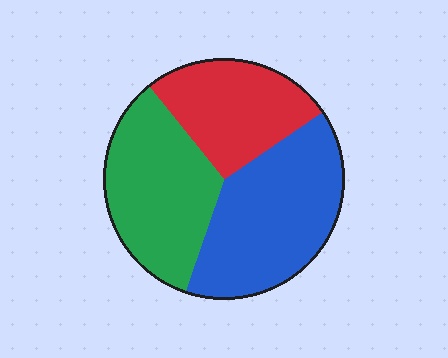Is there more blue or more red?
Blue.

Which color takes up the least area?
Red, at roughly 25%.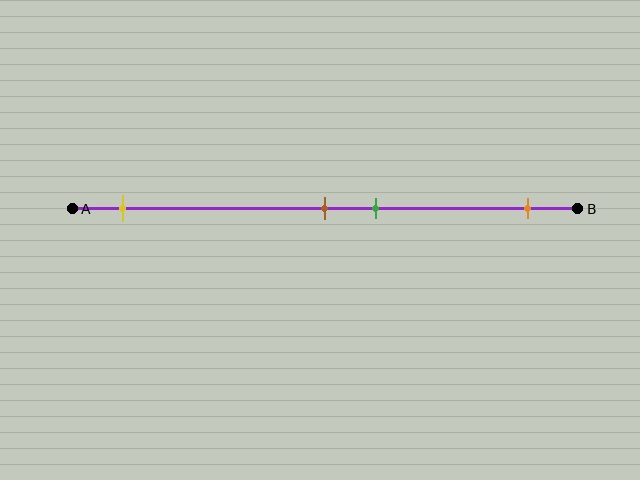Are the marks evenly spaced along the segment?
No, the marks are not evenly spaced.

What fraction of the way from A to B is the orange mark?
The orange mark is approximately 90% (0.9) of the way from A to B.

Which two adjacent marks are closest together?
The brown and green marks are the closest adjacent pair.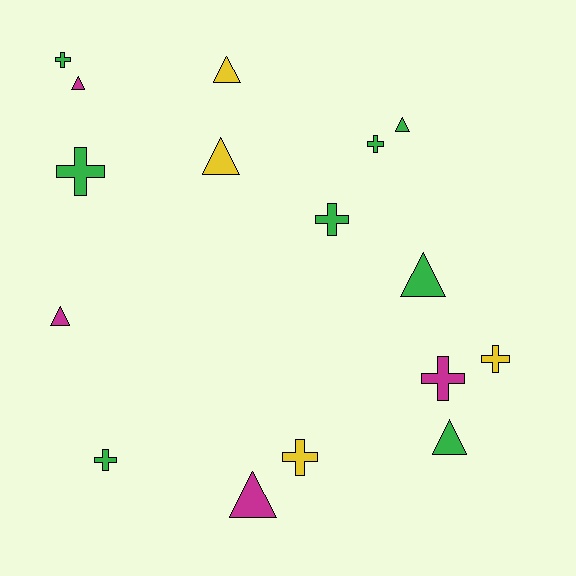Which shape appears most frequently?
Triangle, with 8 objects.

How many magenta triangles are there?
There are 3 magenta triangles.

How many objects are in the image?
There are 16 objects.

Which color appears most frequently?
Green, with 8 objects.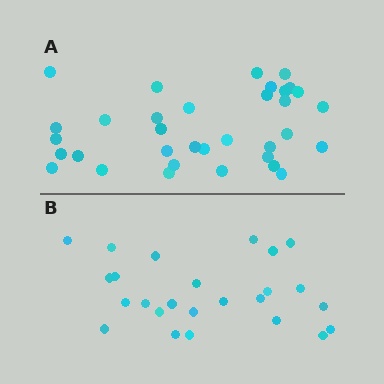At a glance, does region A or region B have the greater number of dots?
Region A (the top region) has more dots.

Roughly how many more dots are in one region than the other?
Region A has roughly 8 or so more dots than region B.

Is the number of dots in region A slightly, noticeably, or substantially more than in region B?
Region A has noticeably more, but not dramatically so. The ratio is roughly 1.4 to 1.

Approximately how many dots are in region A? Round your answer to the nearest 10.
About 30 dots. (The exact count is 34, which rounds to 30.)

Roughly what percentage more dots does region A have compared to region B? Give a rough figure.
About 35% more.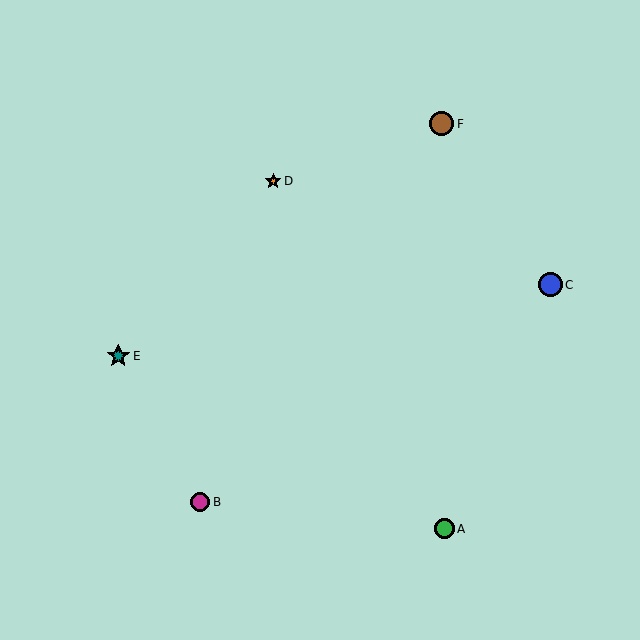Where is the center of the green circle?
The center of the green circle is at (444, 529).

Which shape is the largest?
The brown circle (labeled F) is the largest.